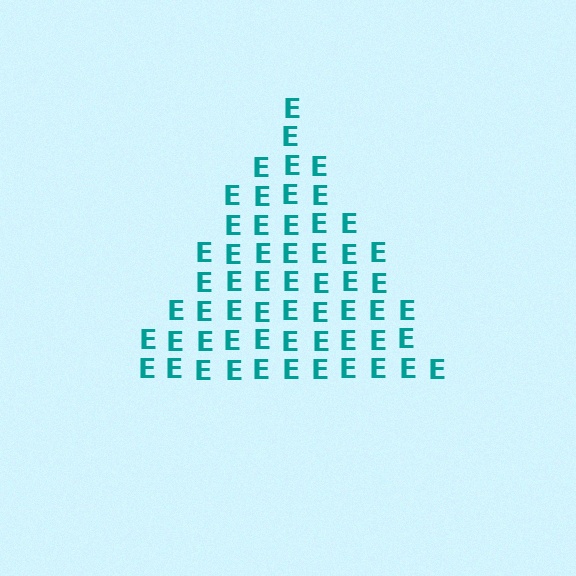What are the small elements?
The small elements are letter E's.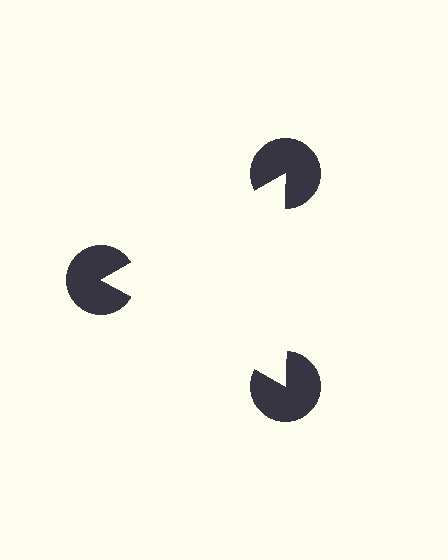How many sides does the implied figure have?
3 sides.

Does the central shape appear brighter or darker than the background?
It typically appears slightly brighter than the background, even though no actual brightness change is drawn.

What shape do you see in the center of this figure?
An illusory triangle — its edges are inferred from the aligned wedge cuts in the pac-man discs, not physically drawn.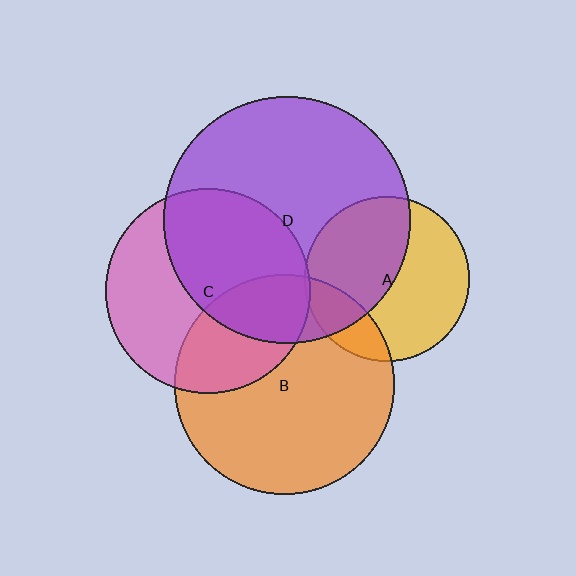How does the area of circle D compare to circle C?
Approximately 1.5 times.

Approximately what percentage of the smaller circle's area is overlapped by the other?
Approximately 35%.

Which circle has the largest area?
Circle D (purple).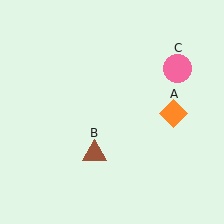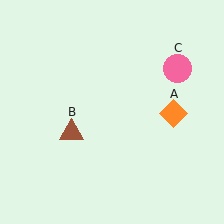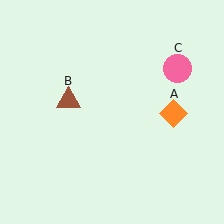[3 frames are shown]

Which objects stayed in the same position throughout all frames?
Orange diamond (object A) and pink circle (object C) remained stationary.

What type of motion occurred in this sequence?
The brown triangle (object B) rotated clockwise around the center of the scene.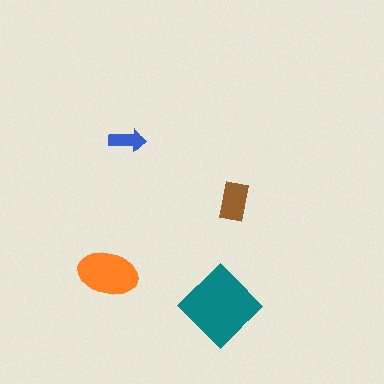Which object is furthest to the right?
The brown rectangle is rightmost.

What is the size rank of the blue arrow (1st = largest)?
4th.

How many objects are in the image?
There are 4 objects in the image.